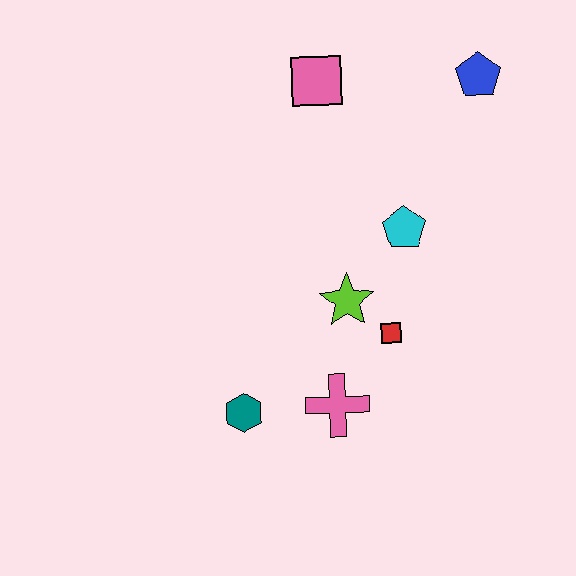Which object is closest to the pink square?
The blue pentagon is closest to the pink square.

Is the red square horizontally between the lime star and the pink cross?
No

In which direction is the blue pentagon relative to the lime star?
The blue pentagon is above the lime star.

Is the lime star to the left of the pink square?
No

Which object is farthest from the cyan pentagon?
The teal hexagon is farthest from the cyan pentagon.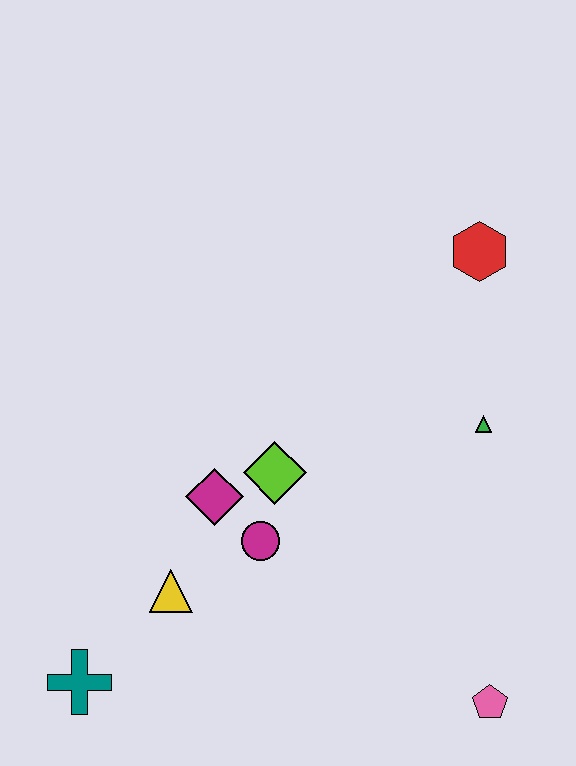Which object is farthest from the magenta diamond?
The red hexagon is farthest from the magenta diamond.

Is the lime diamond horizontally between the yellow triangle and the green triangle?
Yes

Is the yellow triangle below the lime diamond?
Yes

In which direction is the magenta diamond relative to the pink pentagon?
The magenta diamond is to the left of the pink pentagon.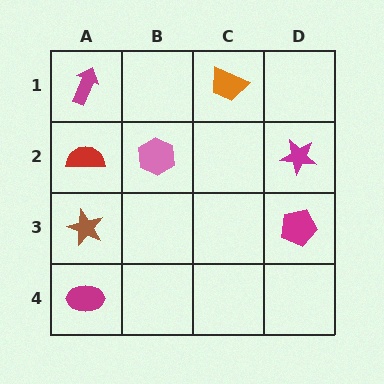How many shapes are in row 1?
2 shapes.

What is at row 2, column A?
A red semicircle.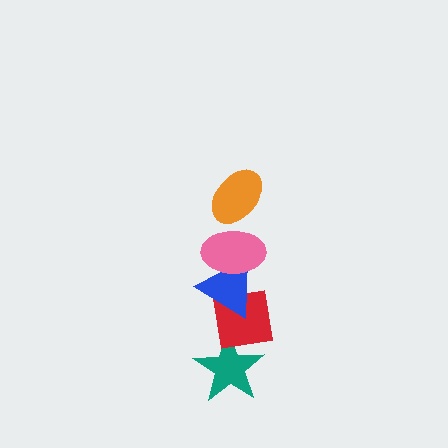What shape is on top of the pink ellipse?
The orange ellipse is on top of the pink ellipse.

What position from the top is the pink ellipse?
The pink ellipse is 2nd from the top.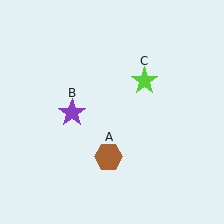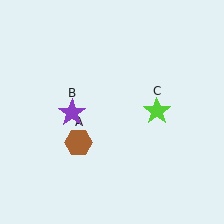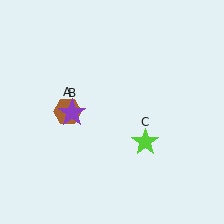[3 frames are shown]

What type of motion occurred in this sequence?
The brown hexagon (object A), lime star (object C) rotated clockwise around the center of the scene.